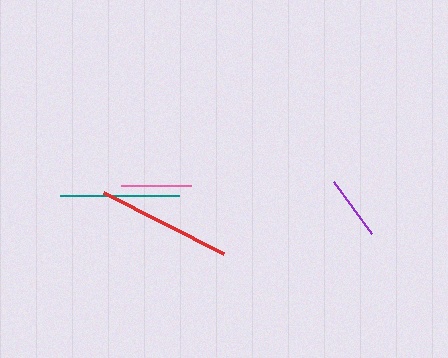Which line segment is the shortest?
The purple line is the shortest at approximately 64 pixels.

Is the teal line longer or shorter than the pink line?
The teal line is longer than the pink line.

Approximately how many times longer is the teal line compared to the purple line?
The teal line is approximately 1.9 times the length of the purple line.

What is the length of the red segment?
The red segment is approximately 135 pixels long.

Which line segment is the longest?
The red line is the longest at approximately 135 pixels.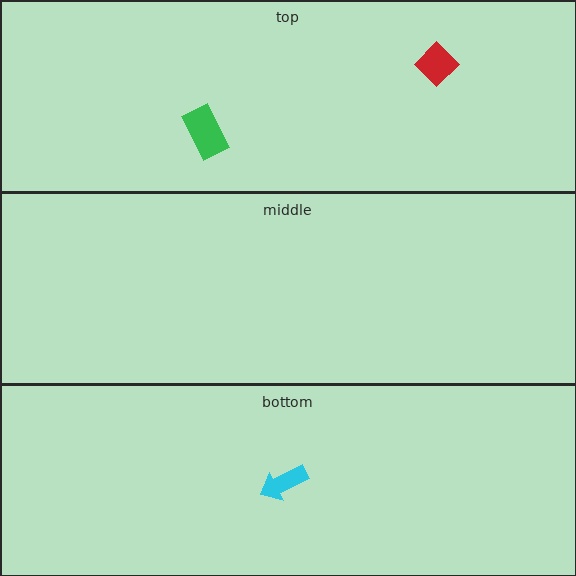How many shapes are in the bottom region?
1.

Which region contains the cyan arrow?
The bottom region.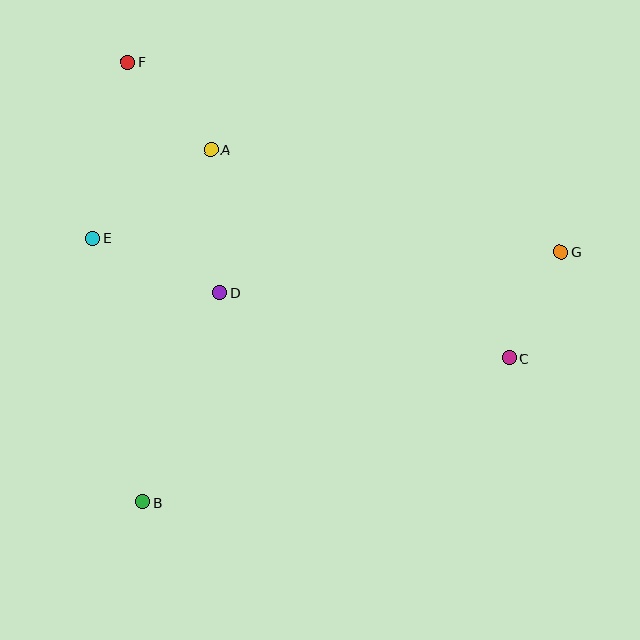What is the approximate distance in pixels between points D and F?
The distance between D and F is approximately 248 pixels.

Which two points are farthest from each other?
Points B and G are farthest from each other.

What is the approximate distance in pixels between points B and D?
The distance between B and D is approximately 223 pixels.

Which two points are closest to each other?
Points C and G are closest to each other.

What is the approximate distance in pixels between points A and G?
The distance between A and G is approximately 364 pixels.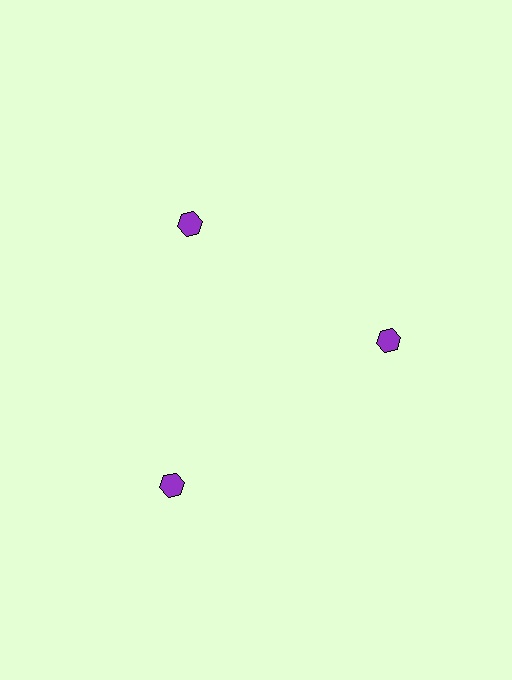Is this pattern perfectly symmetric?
No. The 3 purple hexagons are arranged in a ring, but one element near the 7 o'clock position is pushed outward from the center, breaking the 3-fold rotational symmetry.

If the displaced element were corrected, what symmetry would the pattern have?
It would have 3-fold rotational symmetry — the pattern would map onto itself every 120 degrees.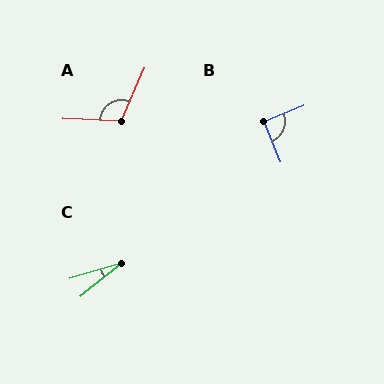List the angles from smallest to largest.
C (22°), B (91°), A (111°).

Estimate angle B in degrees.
Approximately 91 degrees.